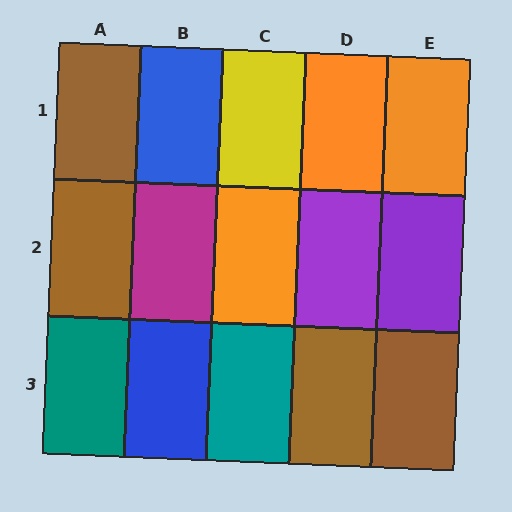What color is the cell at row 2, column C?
Orange.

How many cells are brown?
4 cells are brown.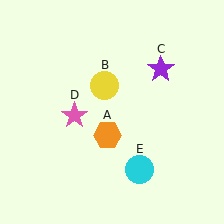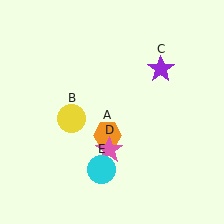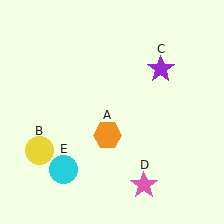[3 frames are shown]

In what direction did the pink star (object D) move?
The pink star (object D) moved down and to the right.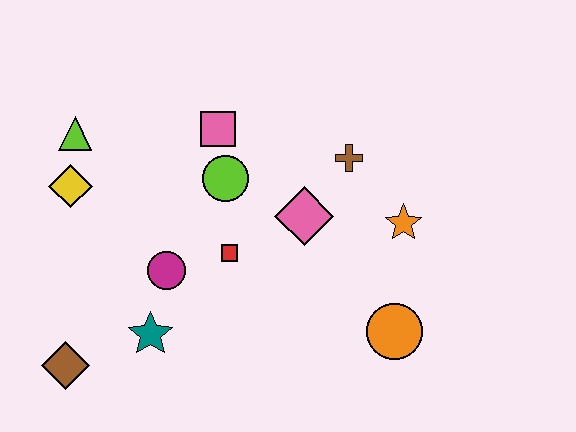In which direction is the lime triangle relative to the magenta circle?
The lime triangle is above the magenta circle.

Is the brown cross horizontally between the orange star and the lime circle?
Yes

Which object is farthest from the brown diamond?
The orange star is farthest from the brown diamond.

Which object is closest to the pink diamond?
The brown cross is closest to the pink diamond.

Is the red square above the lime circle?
No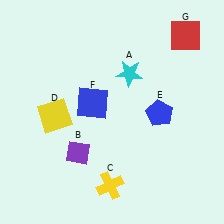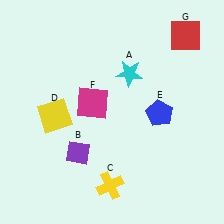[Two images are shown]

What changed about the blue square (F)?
In Image 1, F is blue. In Image 2, it changed to magenta.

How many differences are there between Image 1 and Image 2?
There is 1 difference between the two images.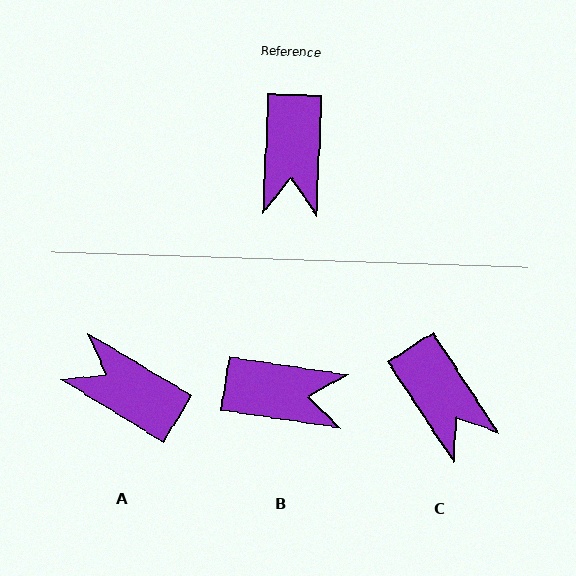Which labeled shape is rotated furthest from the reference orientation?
A, about 119 degrees away.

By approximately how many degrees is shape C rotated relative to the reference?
Approximately 36 degrees counter-clockwise.